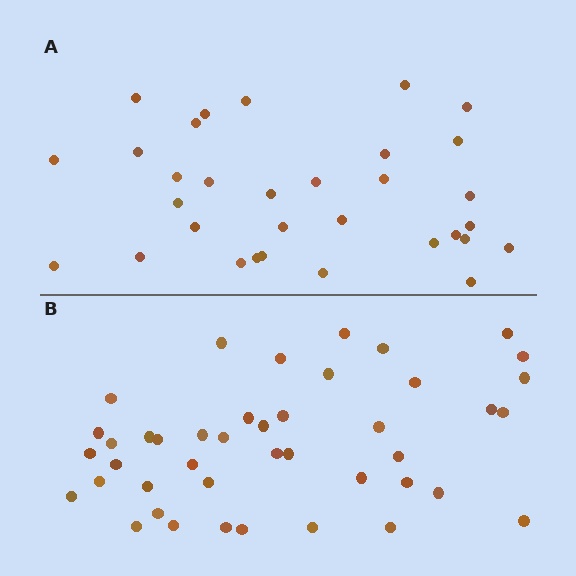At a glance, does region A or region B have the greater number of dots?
Region B (the bottom region) has more dots.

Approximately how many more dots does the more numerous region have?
Region B has roughly 12 or so more dots than region A.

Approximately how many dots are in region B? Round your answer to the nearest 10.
About 40 dots. (The exact count is 43, which rounds to 40.)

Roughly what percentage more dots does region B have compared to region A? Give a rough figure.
About 35% more.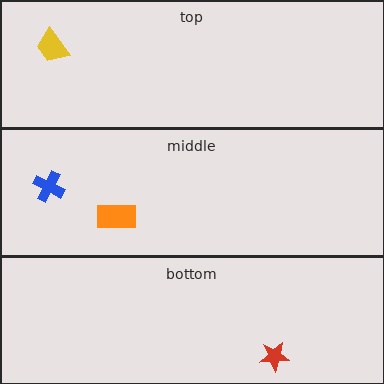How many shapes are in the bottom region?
1.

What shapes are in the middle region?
The orange rectangle, the blue cross.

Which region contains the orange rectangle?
The middle region.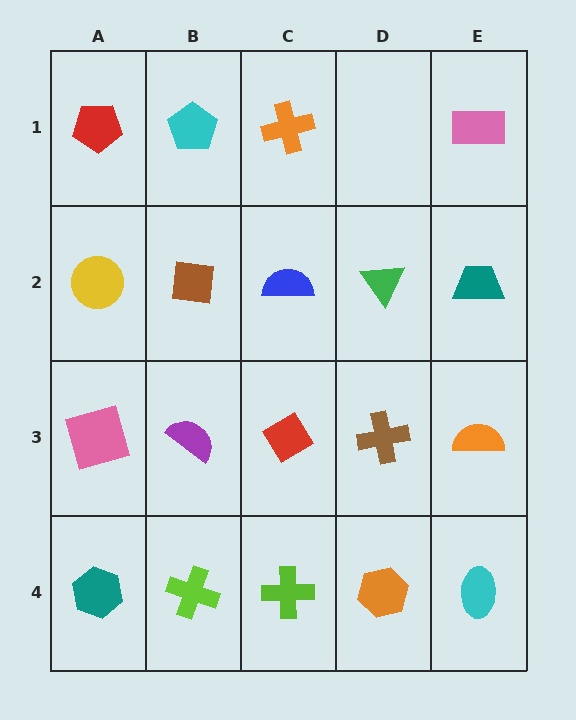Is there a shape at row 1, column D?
No, that cell is empty.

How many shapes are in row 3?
5 shapes.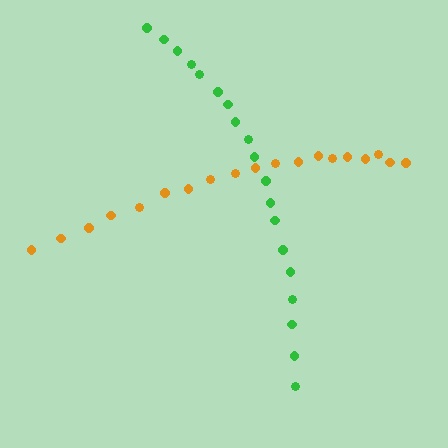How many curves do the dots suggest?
There are 2 distinct paths.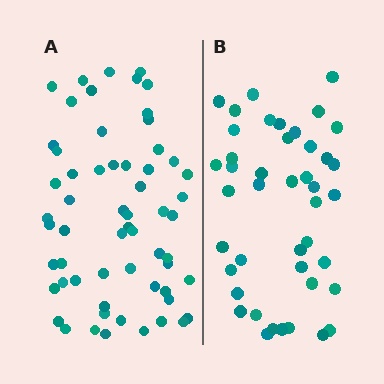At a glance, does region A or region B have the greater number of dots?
Region A (the left region) has more dots.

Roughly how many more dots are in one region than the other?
Region A has approximately 15 more dots than region B.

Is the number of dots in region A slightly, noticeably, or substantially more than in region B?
Region A has noticeably more, but not dramatically so. The ratio is roughly 1.4 to 1.